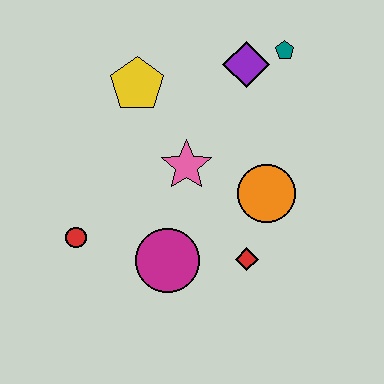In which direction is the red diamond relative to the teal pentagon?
The red diamond is below the teal pentagon.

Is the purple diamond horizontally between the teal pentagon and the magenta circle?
Yes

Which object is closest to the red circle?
The magenta circle is closest to the red circle.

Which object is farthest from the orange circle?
The red circle is farthest from the orange circle.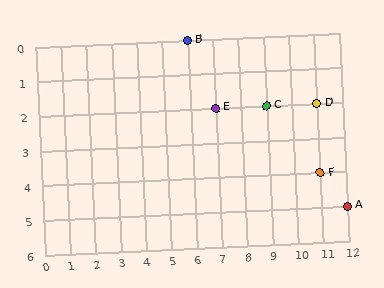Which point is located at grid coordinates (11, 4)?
Point F is at (11, 4).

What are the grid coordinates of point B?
Point B is at grid coordinates (6, 0).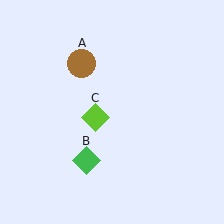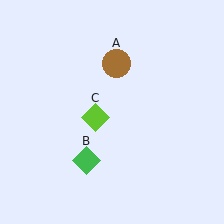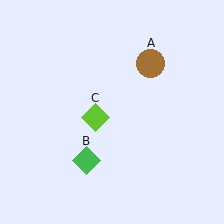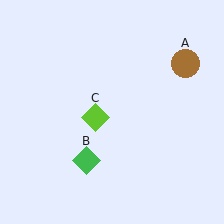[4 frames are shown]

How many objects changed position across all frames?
1 object changed position: brown circle (object A).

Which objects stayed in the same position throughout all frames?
Green diamond (object B) and lime diamond (object C) remained stationary.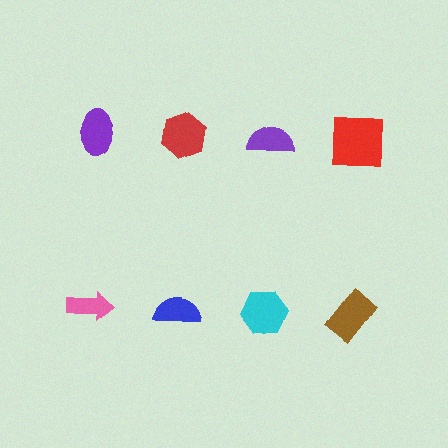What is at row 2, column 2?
A blue semicircle.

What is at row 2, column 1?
A pink arrow.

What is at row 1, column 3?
A purple semicircle.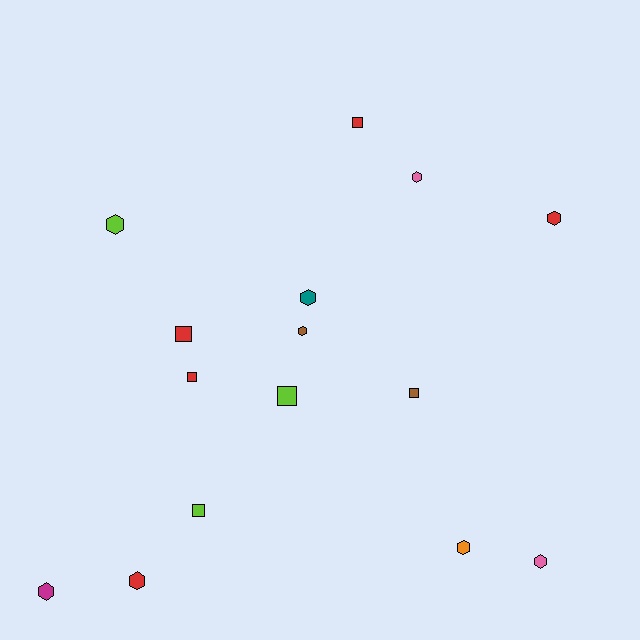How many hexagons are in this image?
There are 9 hexagons.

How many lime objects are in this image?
There are 3 lime objects.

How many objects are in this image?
There are 15 objects.